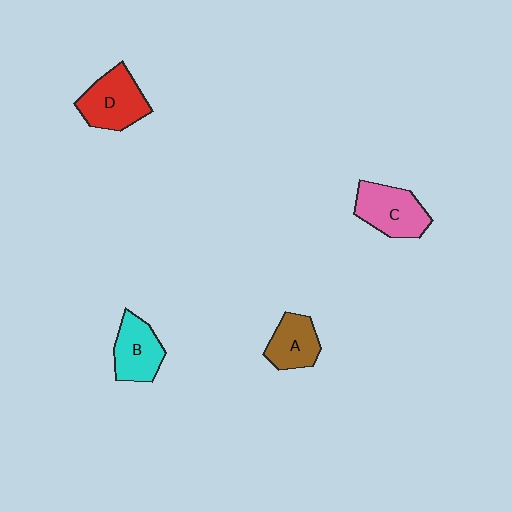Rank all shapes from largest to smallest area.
From largest to smallest: D (red), C (pink), B (cyan), A (brown).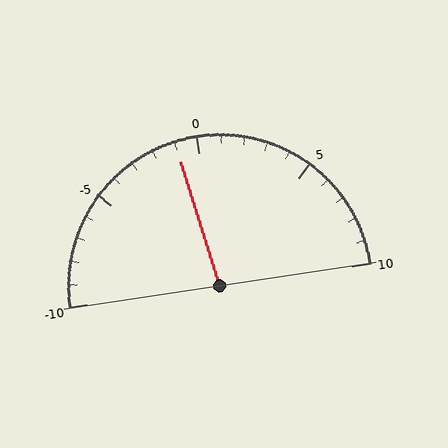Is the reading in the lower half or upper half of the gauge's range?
The reading is in the lower half of the range (-10 to 10).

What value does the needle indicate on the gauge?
The needle indicates approximately -1.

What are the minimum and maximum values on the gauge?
The gauge ranges from -10 to 10.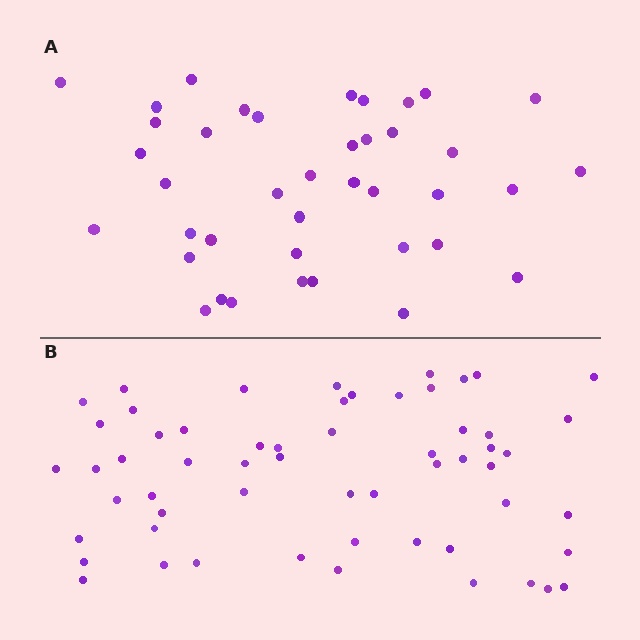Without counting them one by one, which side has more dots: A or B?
Region B (the bottom region) has more dots.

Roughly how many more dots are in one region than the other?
Region B has approximately 20 more dots than region A.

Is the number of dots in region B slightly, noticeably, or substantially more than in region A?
Region B has substantially more. The ratio is roughly 1.4 to 1.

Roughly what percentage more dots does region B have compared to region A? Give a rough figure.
About 45% more.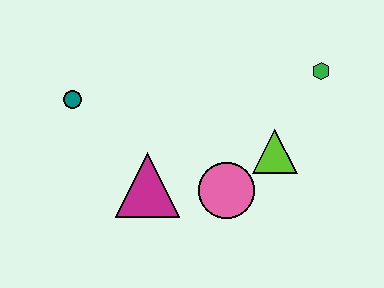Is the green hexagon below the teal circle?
No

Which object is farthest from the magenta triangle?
The green hexagon is farthest from the magenta triangle.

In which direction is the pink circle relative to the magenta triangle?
The pink circle is to the right of the magenta triangle.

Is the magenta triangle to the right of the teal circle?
Yes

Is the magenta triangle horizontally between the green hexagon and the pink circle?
No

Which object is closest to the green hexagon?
The lime triangle is closest to the green hexagon.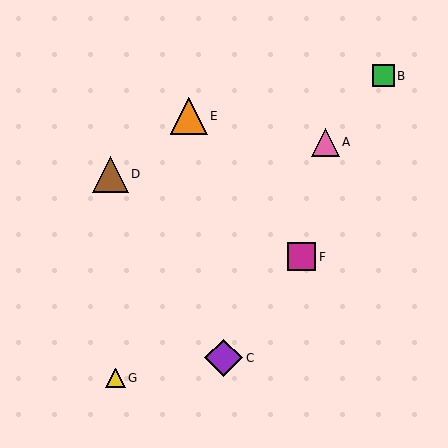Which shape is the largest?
The purple diamond (labeled C) is the largest.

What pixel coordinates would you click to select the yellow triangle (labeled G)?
Click at (116, 378) to select the yellow triangle G.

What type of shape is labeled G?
Shape G is a yellow triangle.